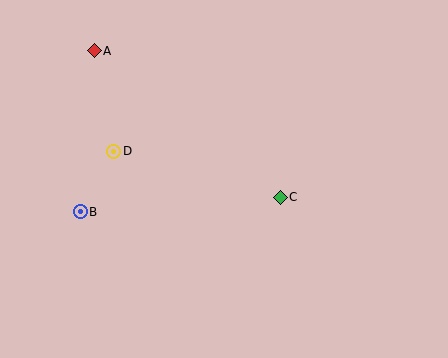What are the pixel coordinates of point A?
Point A is at (94, 51).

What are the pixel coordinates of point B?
Point B is at (80, 212).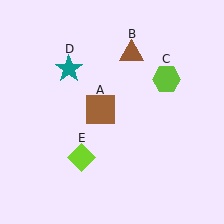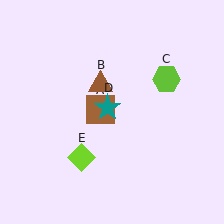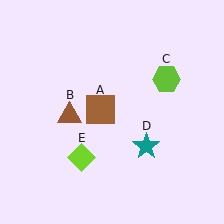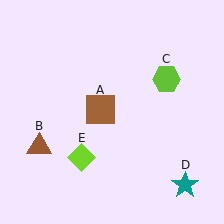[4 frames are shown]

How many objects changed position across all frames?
2 objects changed position: brown triangle (object B), teal star (object D).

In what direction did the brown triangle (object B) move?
The brown triangle (object B) moved down and to the left.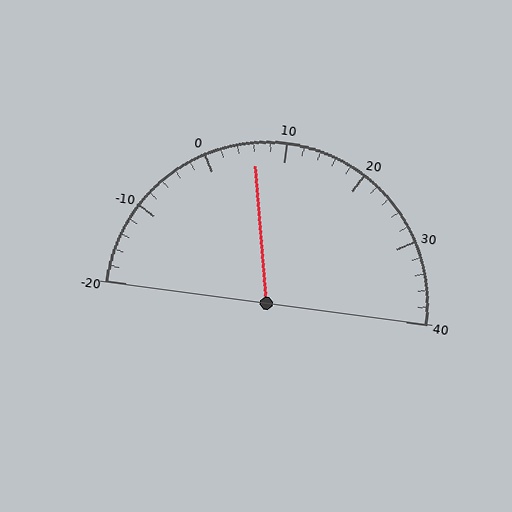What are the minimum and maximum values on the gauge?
The gauge ranges from -20 to 40.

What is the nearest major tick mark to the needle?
The nearest major tick mark is 10.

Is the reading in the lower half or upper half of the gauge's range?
The reading is in the lower half of the range (-20 to 40).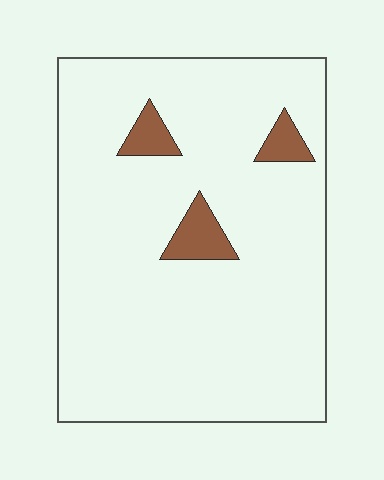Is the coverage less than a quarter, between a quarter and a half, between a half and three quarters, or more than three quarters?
Less than a quarter.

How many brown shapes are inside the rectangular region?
3.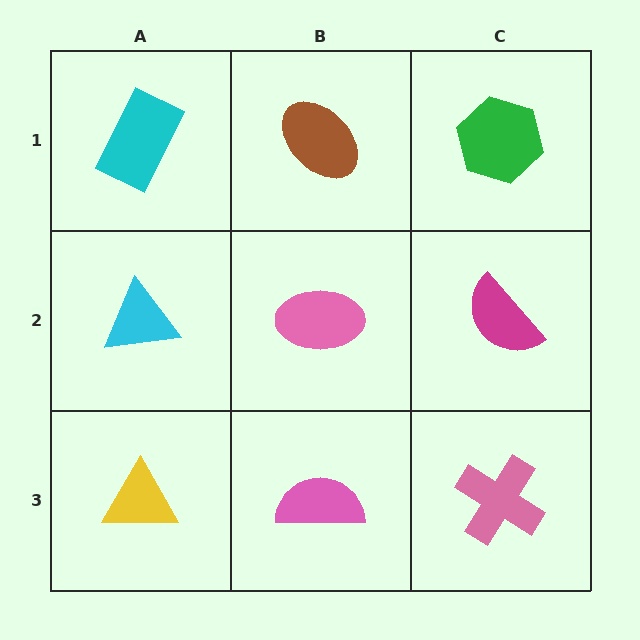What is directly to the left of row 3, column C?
A pink semicircle.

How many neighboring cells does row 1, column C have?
2.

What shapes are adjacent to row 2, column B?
A brown ellipse (row 1, column B), a pink semicircle (row 3, column B), a cyan triangle (row 2, column A), a magenta semicircle (row 2, column C).